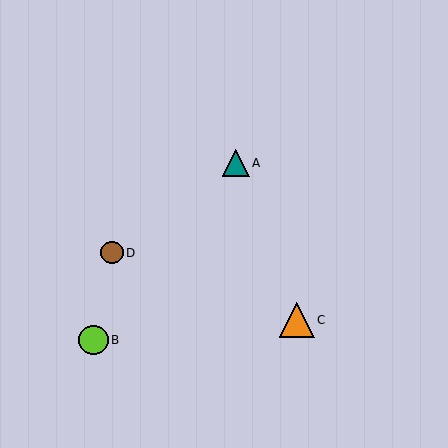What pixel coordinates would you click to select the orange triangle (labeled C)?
Click at (297, 320) to select the orange triangle C.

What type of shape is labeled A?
Shape A is a teal triangle.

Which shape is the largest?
The orange triangle (labeled C) is the largest.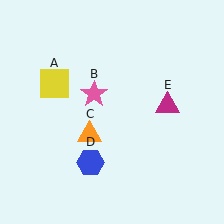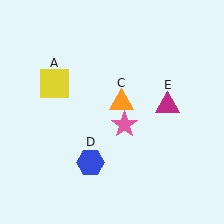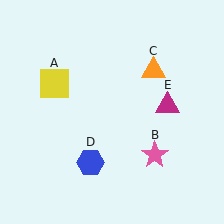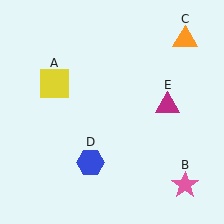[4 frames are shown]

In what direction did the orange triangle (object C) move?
The orange triangle (object C) moved up and to the right.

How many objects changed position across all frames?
2 objects changed position: pink star (object B), orange triangle (object C).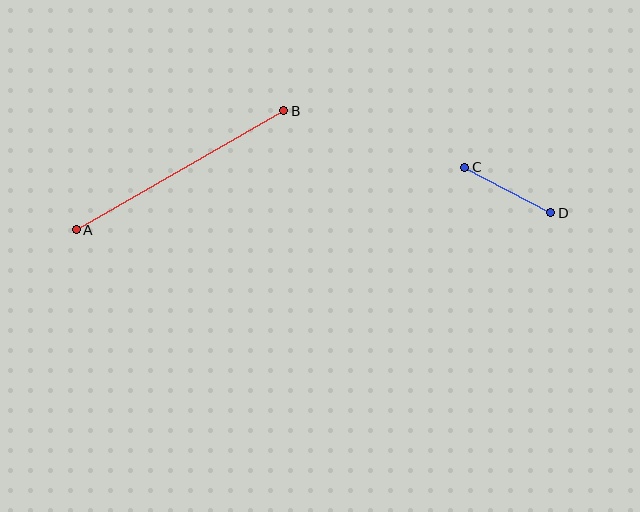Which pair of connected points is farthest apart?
Points A and B are farthest apart.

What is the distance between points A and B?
The distance is approximately 239 pixels.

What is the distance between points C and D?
The distance is approximately 97 pixels.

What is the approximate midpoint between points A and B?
The midpoint is at approximately (180, 170) pixels.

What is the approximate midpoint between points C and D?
The midpoint is at approximately (508, 190) pixels.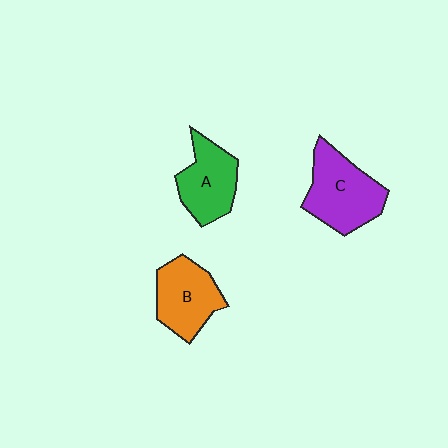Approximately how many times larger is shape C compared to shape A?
Approximately 1.2 times.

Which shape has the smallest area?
Shape A (green).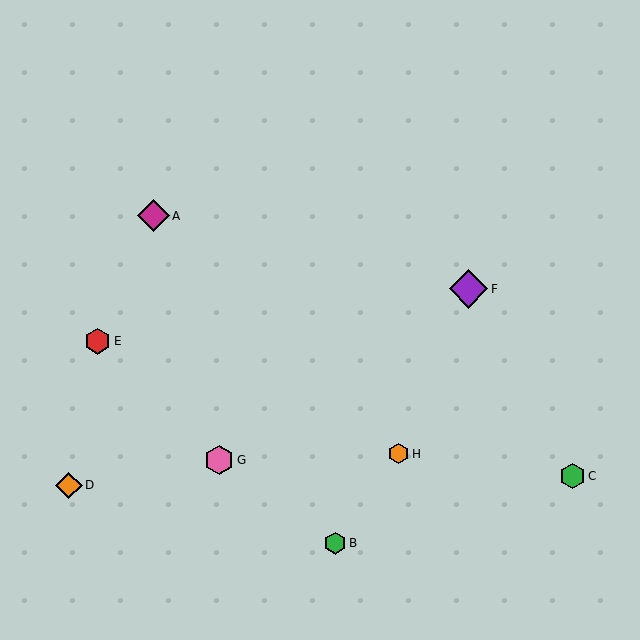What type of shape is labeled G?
Shape G is a pink hexagon.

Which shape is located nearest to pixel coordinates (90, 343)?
The red hexagon (labeled E) at (98, 341) is nearest to that location.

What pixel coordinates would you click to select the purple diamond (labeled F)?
Click at (469, 289) to select the purple diamond F.